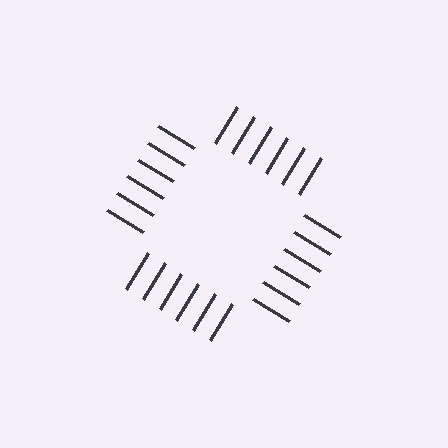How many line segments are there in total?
24 — 6 along each of the 4 edges.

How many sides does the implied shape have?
4 sides — the line-ends trace a square.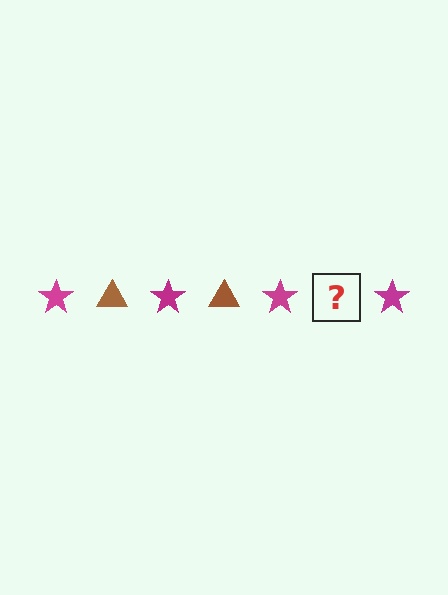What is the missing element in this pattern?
The missing element is a brown triangle.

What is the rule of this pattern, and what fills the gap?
The rule is that the pattern alternates between magenta star and brown triangle. The gap should be filled with a brown triangle.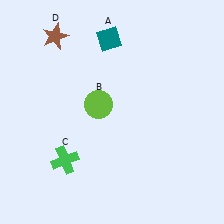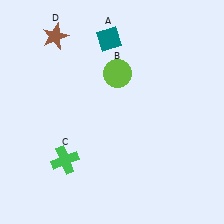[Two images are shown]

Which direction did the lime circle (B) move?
The lime circle (B) moved up.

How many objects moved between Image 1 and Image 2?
1 object moved between the two images.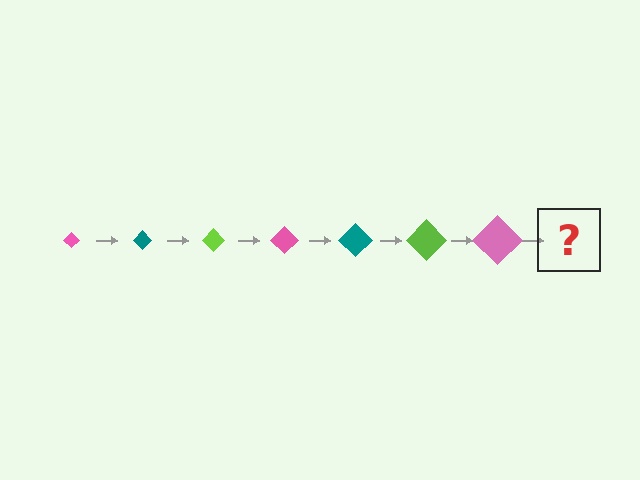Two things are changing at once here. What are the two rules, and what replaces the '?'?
The two rules are that the diamond grows larger each step and the color cycles through pink, teal, and lime. The '?' should be a teal diamond, larger than the previous one.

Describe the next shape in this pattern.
It should be a teal diamond, larger than the previous one.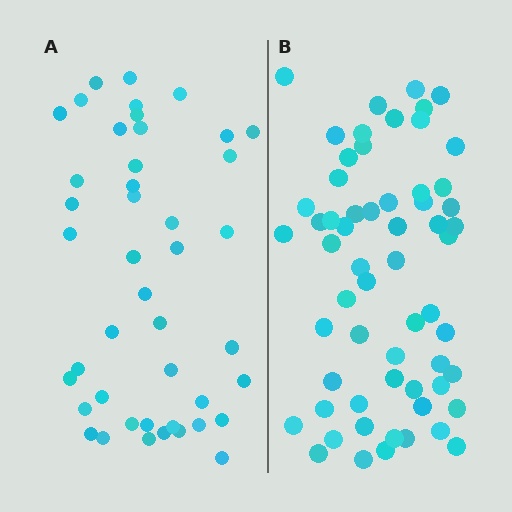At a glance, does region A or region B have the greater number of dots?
Region B (the right region) has more dots.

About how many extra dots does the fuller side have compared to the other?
Region B has approximately 15 more dots than region A.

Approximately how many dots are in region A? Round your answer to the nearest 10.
About 40 dots. (The exact count is 44, which rounds to 40.)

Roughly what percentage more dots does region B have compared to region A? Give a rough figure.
About 35% more.